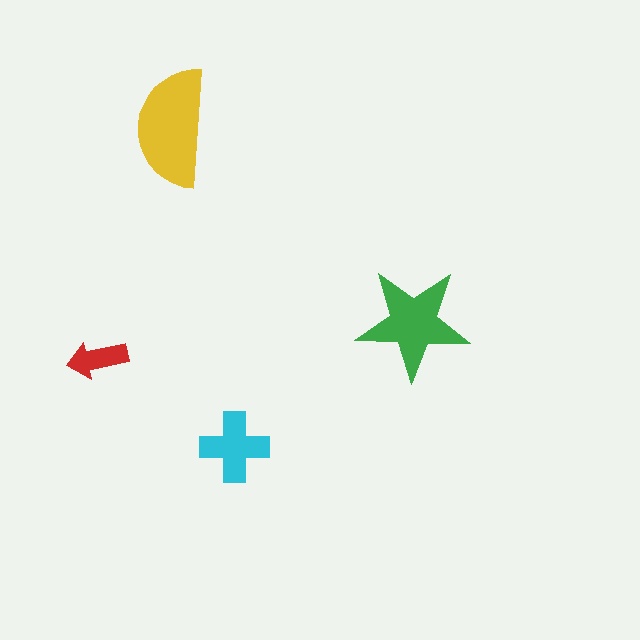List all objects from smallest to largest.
The red arrow, the cyan cross, the green star, the yellow semicircle.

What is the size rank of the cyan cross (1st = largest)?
3rd.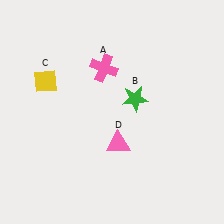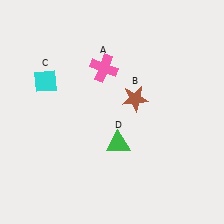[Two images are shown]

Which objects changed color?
B changed from green to brown. C changed from yellow to cyan. D changed from pink to green.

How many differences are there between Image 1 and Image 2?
There are 3 differences between the two images.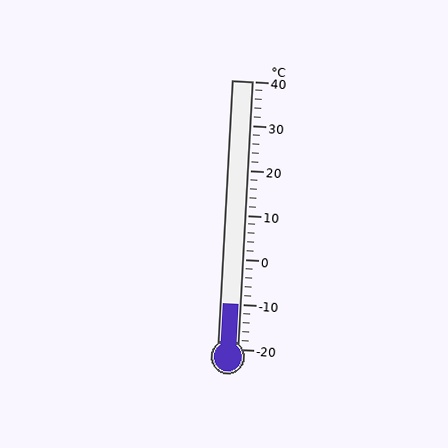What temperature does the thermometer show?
The thermometer shows approximately -10°C.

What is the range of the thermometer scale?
The thermometer scale ranges from -20°C to 40°C.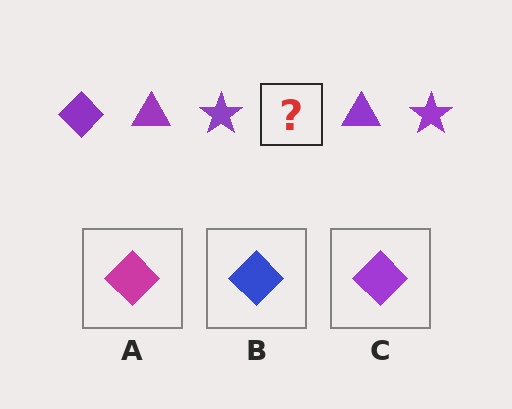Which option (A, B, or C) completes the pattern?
C.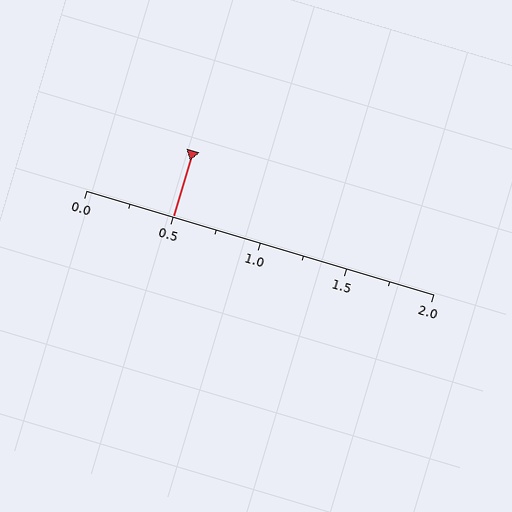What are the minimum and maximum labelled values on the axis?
The axis runs from 0.0 to 2.0.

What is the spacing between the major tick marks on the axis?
The major ticks are spaced 0.5 apart.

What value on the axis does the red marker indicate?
The marker indicates approximately 0.5.